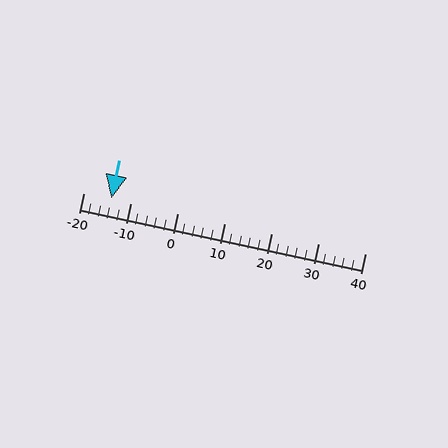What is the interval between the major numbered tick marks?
The major tick marks are spaced 10 units apart.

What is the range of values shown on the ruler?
The ruler shows values from -20 to 40.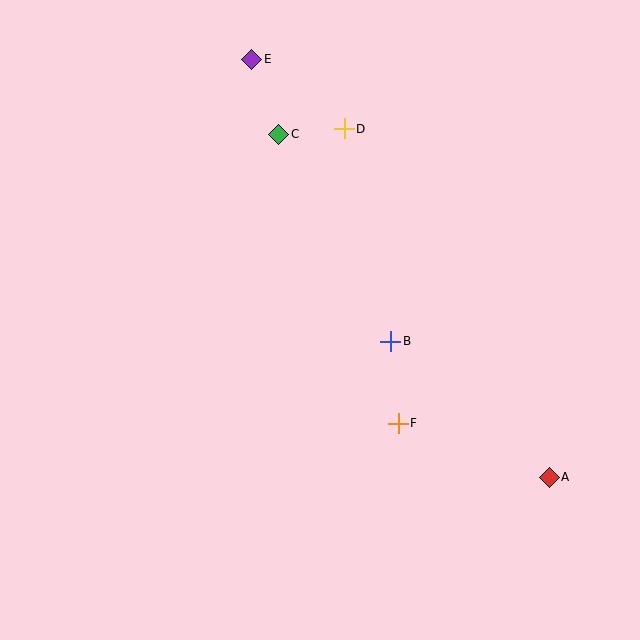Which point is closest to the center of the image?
Point B at (391, 341) is closest to the center.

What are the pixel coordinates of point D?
Point D is at (344, 129).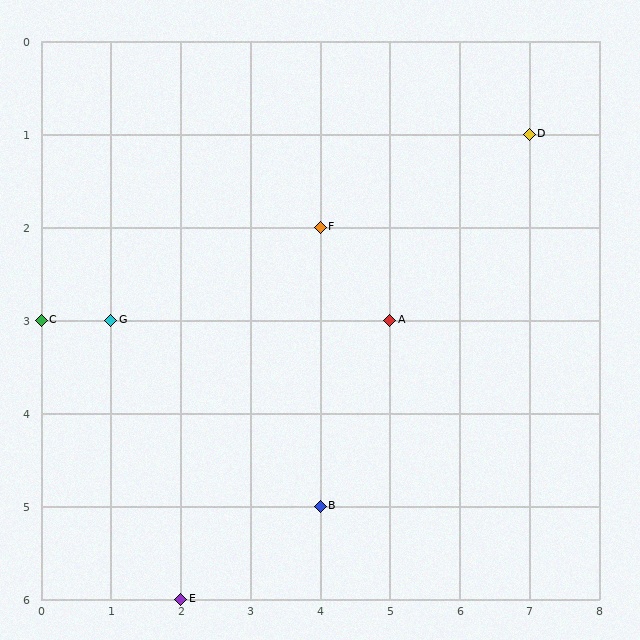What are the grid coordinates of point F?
Point F is at grid coordinates (4, 2).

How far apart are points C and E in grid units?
Points C and E are 2 columns and 3 rows apart (about 3.6 grid units diagonally).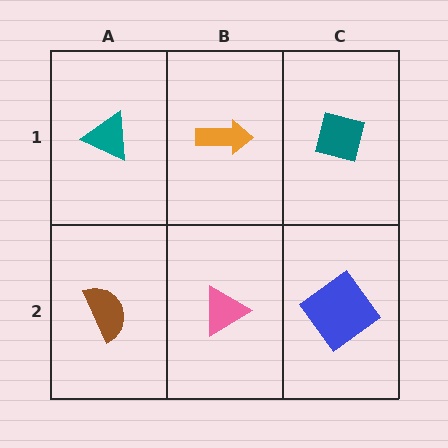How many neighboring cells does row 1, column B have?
3.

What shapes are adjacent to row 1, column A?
A brown semicircle (row 2, column A), an orange arrow (row 1, column B).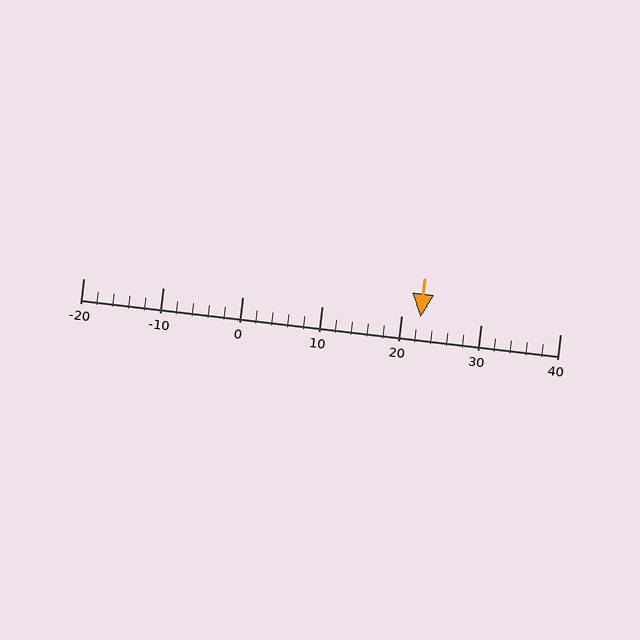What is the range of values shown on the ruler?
The ruler shows values from -20 to 40.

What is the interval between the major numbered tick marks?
The major tick marks are spaced 10 units apart.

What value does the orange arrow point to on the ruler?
The orange arrow points to approximately 22.